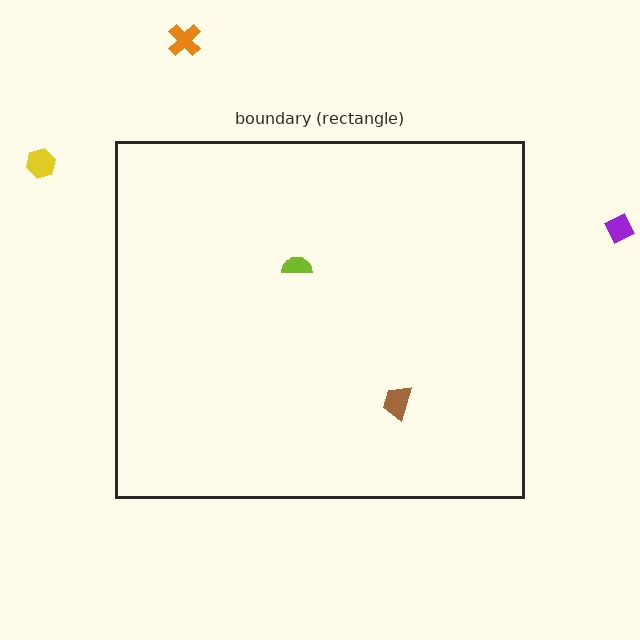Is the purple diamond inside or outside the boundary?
Outside.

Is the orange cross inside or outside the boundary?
Outside.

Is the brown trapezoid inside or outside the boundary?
Inside.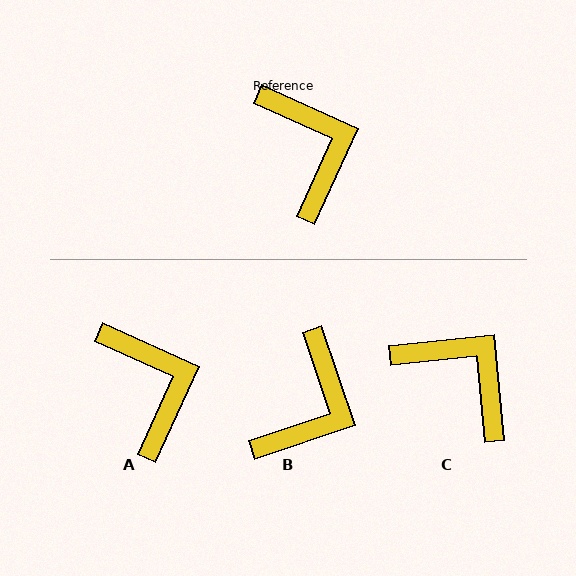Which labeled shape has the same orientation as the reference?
A.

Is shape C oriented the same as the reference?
No, it is off by about 30 degrees.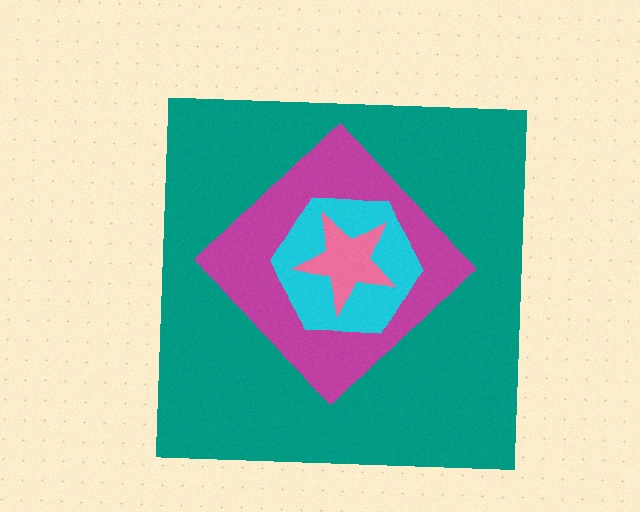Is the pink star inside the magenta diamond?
Yes.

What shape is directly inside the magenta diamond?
The cyan hexagon.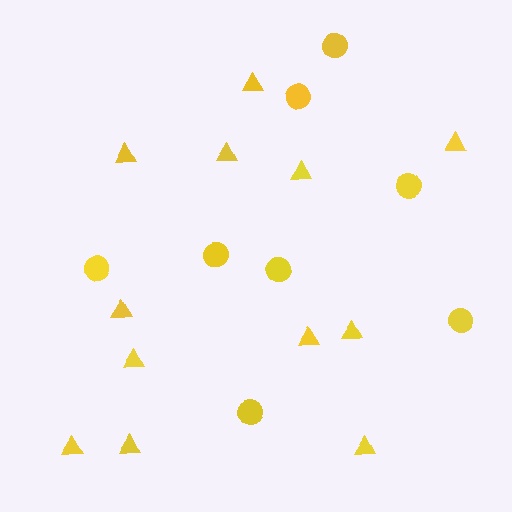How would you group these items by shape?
There are 2 groups: one group of circles (8) and one group of triangles (12).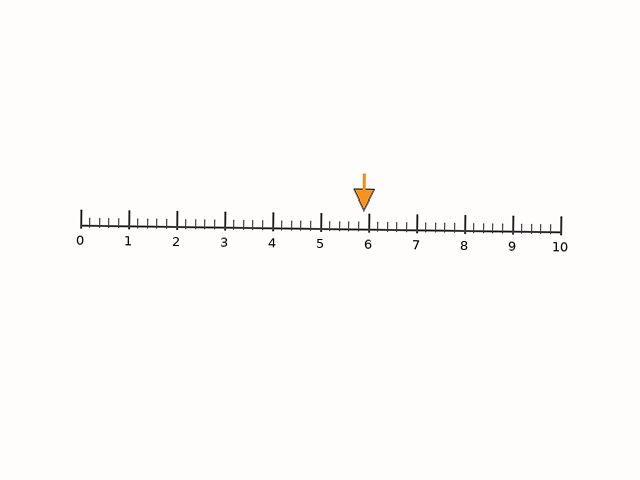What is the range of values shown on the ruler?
The ruler shows values from 0 to 10.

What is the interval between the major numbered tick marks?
The major tick marks are spaced 1 units apart.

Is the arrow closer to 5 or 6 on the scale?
The arrow is closer to 6.